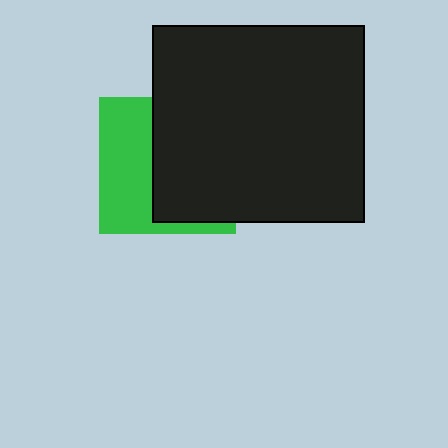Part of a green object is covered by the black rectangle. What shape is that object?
It is a square.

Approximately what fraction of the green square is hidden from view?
Roughly 57% of the green square is hidden behind the black rectangle.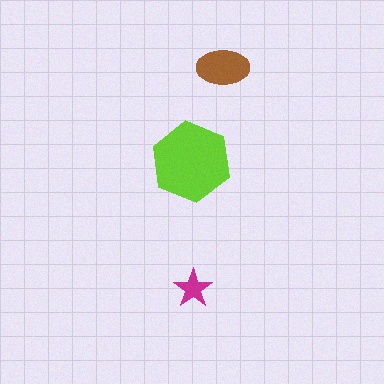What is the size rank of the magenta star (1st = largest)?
3rd.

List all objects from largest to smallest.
The lime hexagon, the brown ellipse, the magenta star.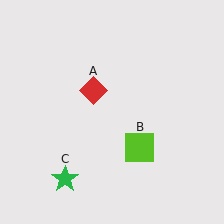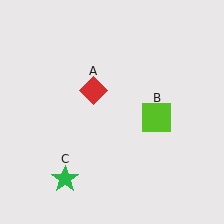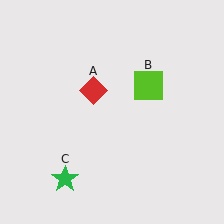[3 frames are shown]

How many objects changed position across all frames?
1 object changed position: lime square (object B).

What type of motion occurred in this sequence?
The lime square (object B) rotated counterclockwise around the center of the scene.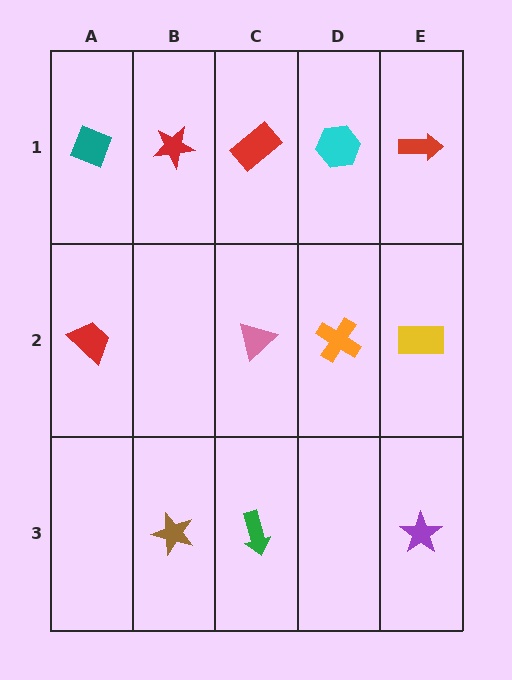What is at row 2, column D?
An orange cross.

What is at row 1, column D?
A cyan hexagon.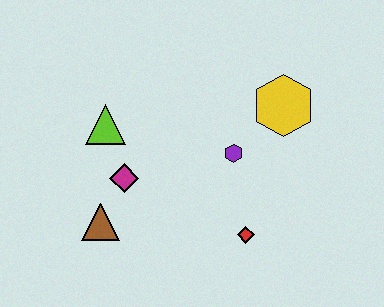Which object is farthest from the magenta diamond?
The yellow hexagon is farthest from the magenta diamond.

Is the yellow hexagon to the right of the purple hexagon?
Yes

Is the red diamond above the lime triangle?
No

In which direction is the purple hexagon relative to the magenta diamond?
The purple hexagon is to the right of the magenta diamond.